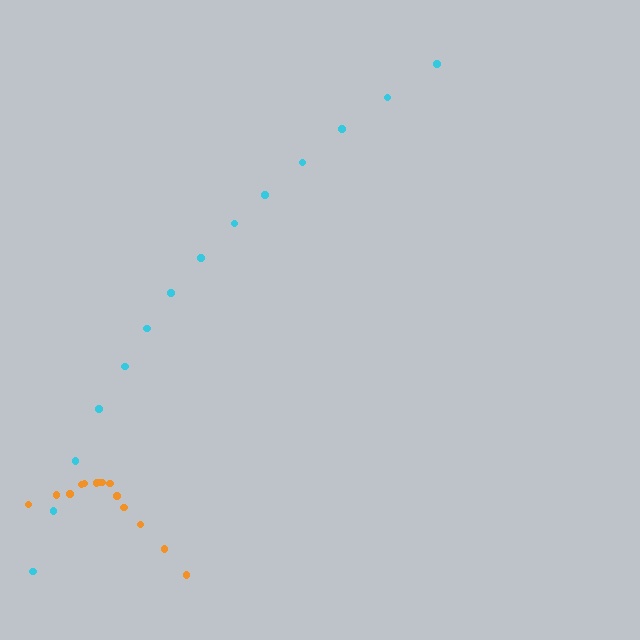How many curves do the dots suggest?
There are 2 distinct paths.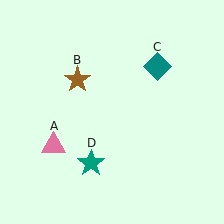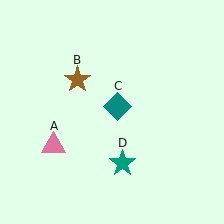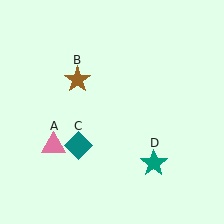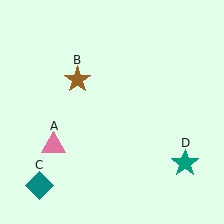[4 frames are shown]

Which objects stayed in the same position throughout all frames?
Pink triangle (object A) and brown star (object B) remained stationary.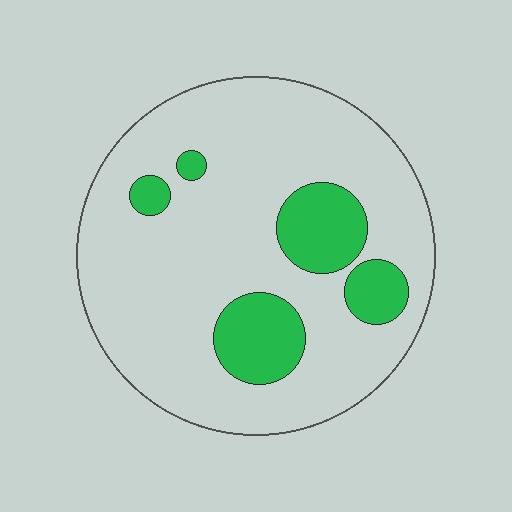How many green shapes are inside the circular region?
5.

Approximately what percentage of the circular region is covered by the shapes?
Approximately 20%.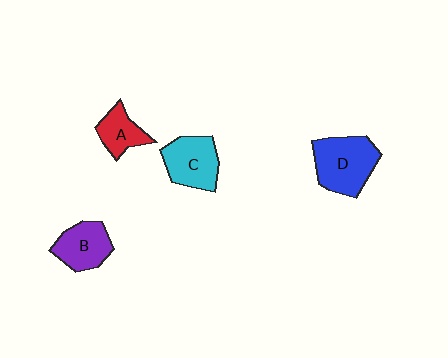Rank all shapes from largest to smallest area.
From largest to smallest: D (blue), C (cyan), B (purple), A (red).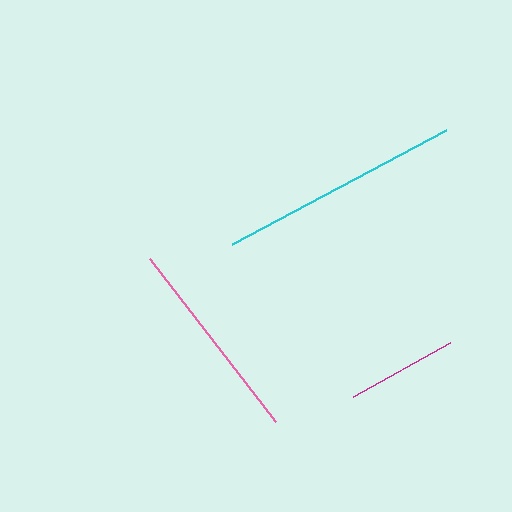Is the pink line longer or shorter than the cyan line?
The cyan line is longer than the pink line.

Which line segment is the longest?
The cyan line is the longest at approximately 243 pixels.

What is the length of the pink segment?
The pink segment is approximately 207 pixels long.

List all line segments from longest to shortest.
From longest to shortest: cyan, pink, magenta.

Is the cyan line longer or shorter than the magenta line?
The cyan line is longer than the magenta line.